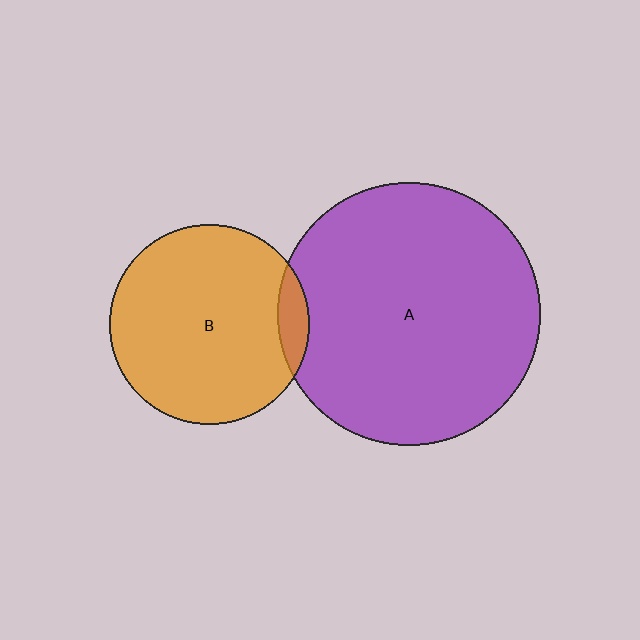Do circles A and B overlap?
Yes.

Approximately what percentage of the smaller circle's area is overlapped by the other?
Approximately 10%.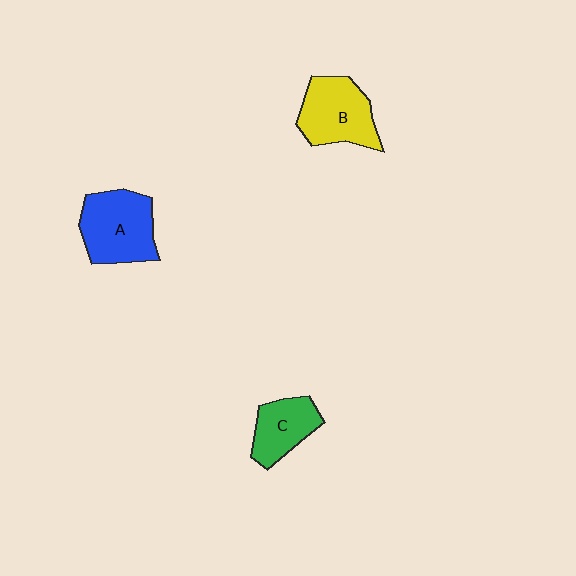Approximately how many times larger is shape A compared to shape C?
Approximately 1.5 times.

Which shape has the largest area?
Shape A (blue).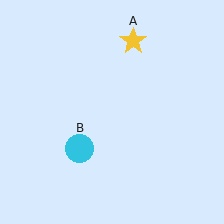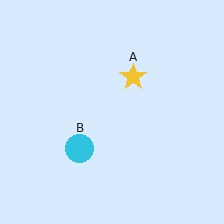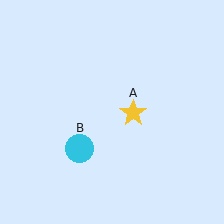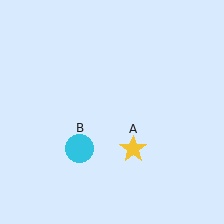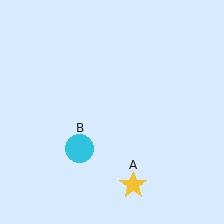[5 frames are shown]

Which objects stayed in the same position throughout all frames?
Cyan circle (object B) remained stationary.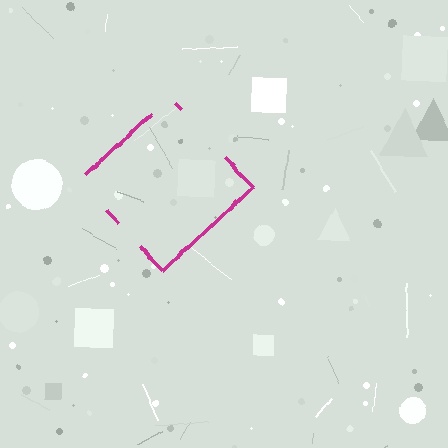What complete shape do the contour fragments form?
The contour fragments form a diamond.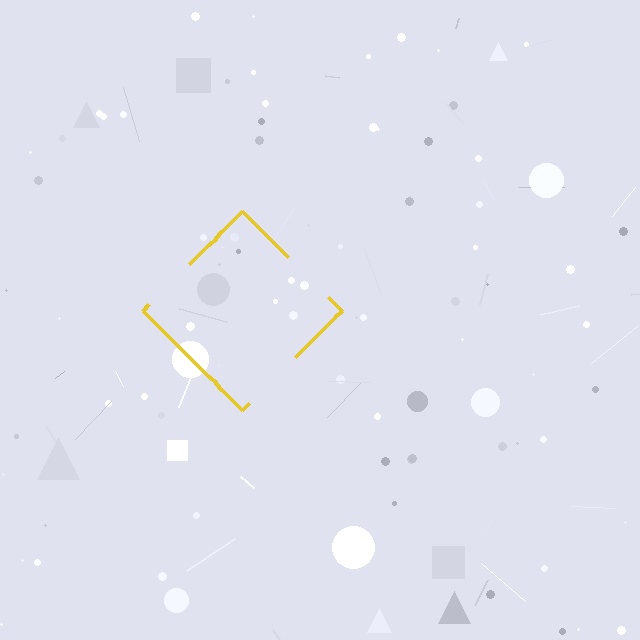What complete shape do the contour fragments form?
The contour fragments form a diamond.